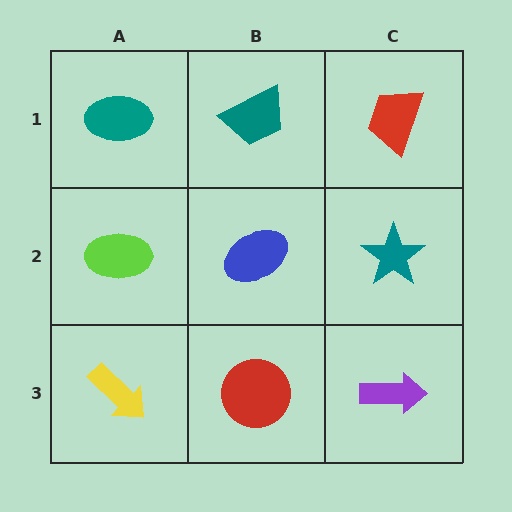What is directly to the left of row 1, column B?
A teal ellipse.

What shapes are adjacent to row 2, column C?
A red trapezoid (row 1, column C), a purple arrow (row 3, column C), a blue ellipse (row 2, column B).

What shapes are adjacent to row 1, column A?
A lime ellipse (row 2, column A), a teal trapezoid (row 1, column B).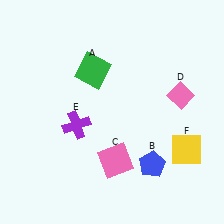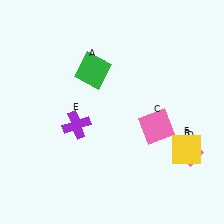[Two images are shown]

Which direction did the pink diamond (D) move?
The pink diamond (D) moved down.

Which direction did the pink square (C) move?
The pink square (C) moved right.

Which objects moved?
The objects that moved are: the blue pentagon (B), the pink square (C), the pink diamond (D).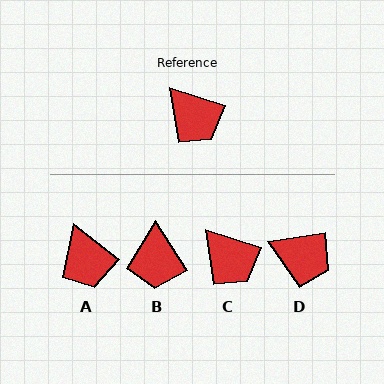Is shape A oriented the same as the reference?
No, it is off by about 20 degrees.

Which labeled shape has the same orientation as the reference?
C.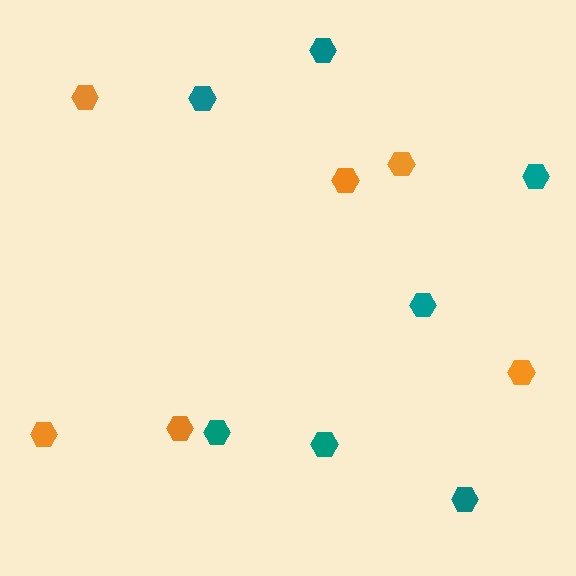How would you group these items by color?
There are 2 groups: one group of orange hexagons (6) and one group of teal hexagons (7).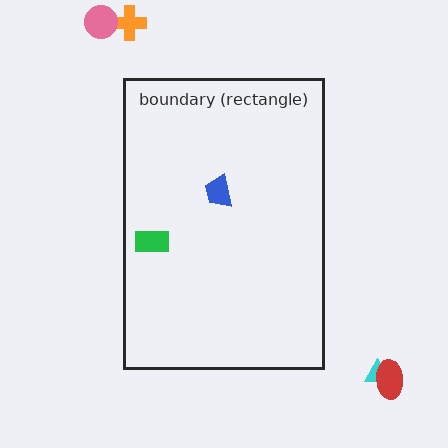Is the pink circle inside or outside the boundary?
Outside.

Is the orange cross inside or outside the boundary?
Outside.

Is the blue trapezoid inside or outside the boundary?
Inside.